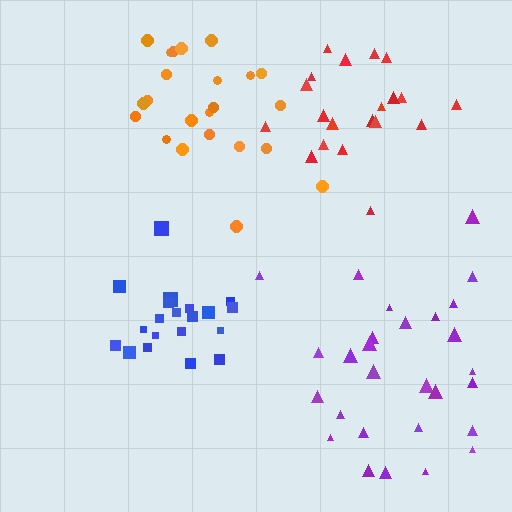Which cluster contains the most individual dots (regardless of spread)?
Purple (28).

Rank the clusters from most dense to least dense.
blue, red, orange, purple.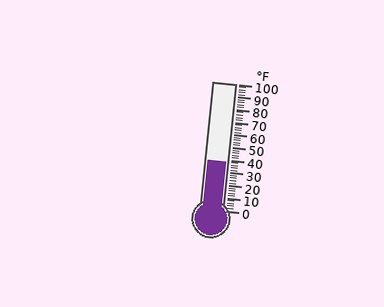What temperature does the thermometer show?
The thermometer shows approximately 38°F.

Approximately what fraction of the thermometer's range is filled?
The thermometer is filled to approximately 40% of its range.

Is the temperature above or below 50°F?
The temperature is below 50°F.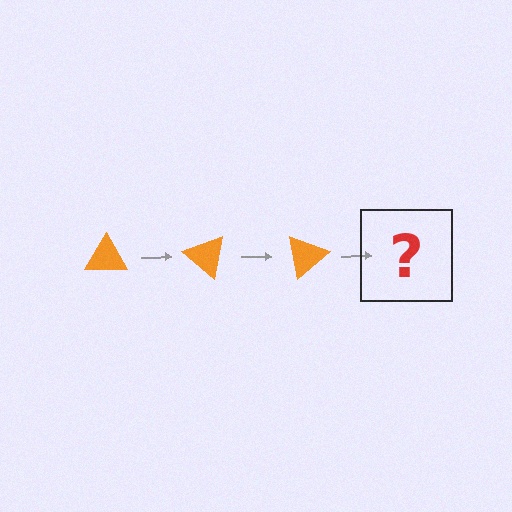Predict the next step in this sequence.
The next step is an orange triangle rotated 120 degrees.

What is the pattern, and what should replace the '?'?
The pattern is that the triangle rotates 40 degrees each step. The '?' should be an orange triangle rotated 120 degrees.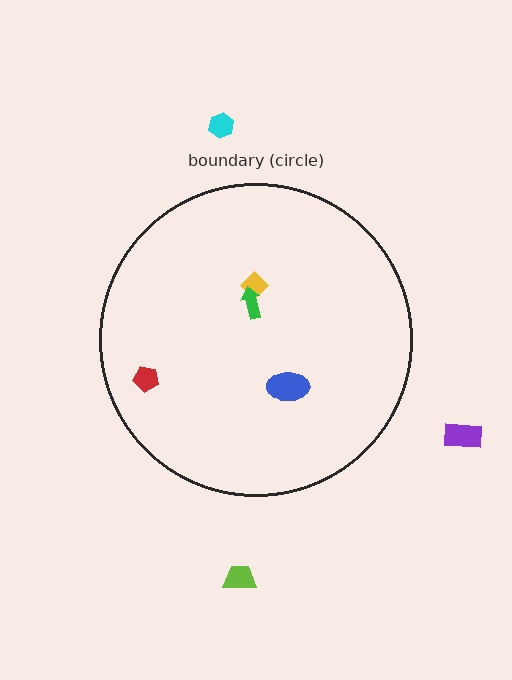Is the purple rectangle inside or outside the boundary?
Outside.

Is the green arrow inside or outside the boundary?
Inside.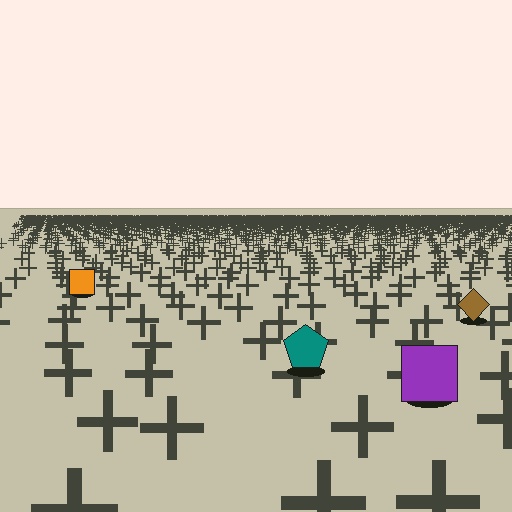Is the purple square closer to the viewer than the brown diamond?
Yes. The purple square is closer — you can tell from the texture gradient: the ground texture is coarser near it.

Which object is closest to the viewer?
The purple square is closest. The texture marks near it are larger and more spread out.